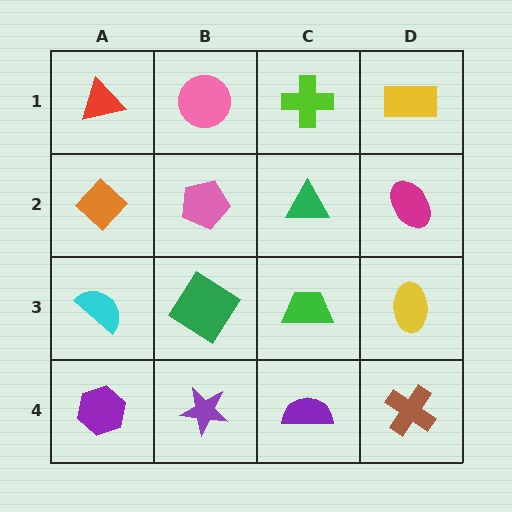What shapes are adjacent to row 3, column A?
An orange diamond (row 2, column A), a purple hexagon (row 4, column A), a green diamond (row 3, column B).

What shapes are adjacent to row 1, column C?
A green triangle (row 2, column C), a pink circle (row 1, column B), a yellow rectangle (row 1, column D).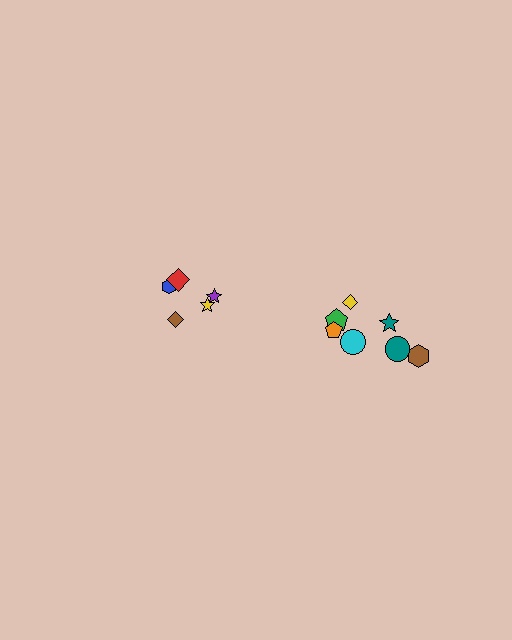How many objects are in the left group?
There are 5 objects.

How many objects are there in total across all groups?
There are 12 objects.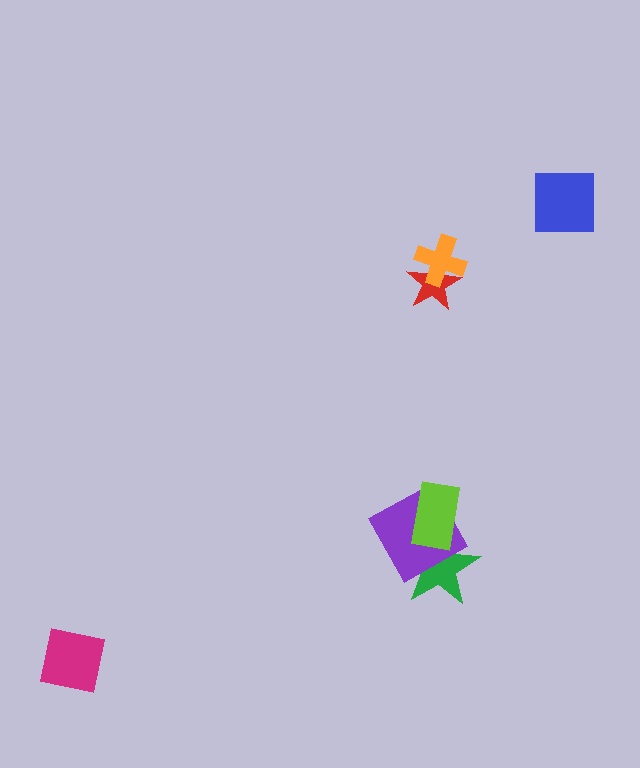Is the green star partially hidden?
Yes, it is partially covered by another shape.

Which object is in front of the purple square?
The lime rectangle is in front of the purple square.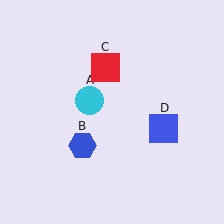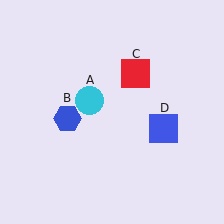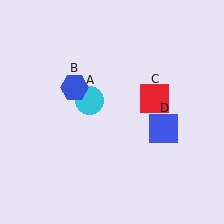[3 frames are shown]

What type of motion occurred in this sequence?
The blue hexagon (object B), red square (object C) rotated clockwise around the center of the scene.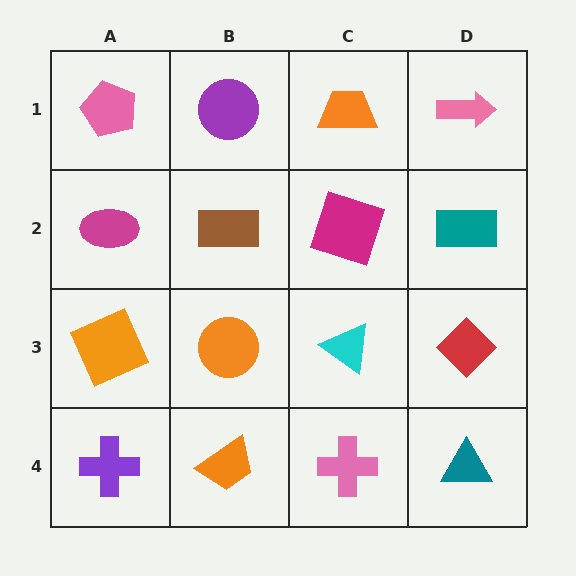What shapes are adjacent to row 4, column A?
An orange square (row 3, column A), an orange trapezoid (row 4, column B).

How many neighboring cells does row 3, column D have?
3.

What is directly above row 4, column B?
An orange circle.